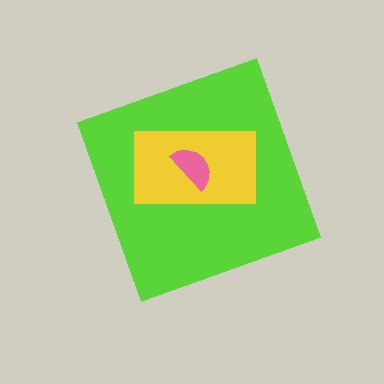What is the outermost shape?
The lime diamond.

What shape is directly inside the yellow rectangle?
The pink semicircle.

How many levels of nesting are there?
3.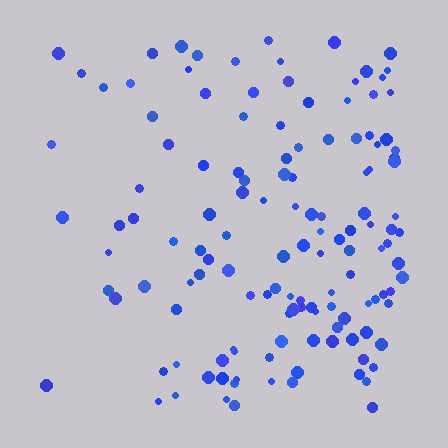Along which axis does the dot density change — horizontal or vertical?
Horizontal.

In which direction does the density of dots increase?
From left to right, with the right side densest.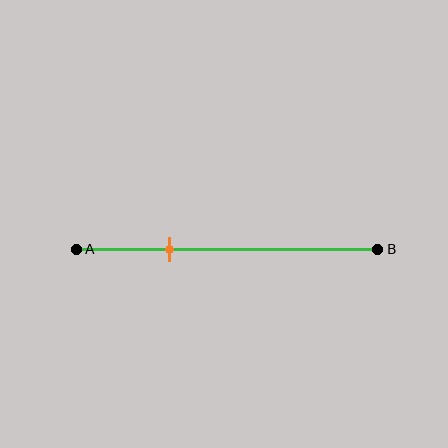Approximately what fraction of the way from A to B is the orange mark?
The orange mark is approximately 30% of the way from A to B.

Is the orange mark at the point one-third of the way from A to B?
Yes, the mark is approximately at the one-third point.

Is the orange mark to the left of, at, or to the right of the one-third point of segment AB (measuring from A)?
The orange mark is approximately at the one-third point of segment AB.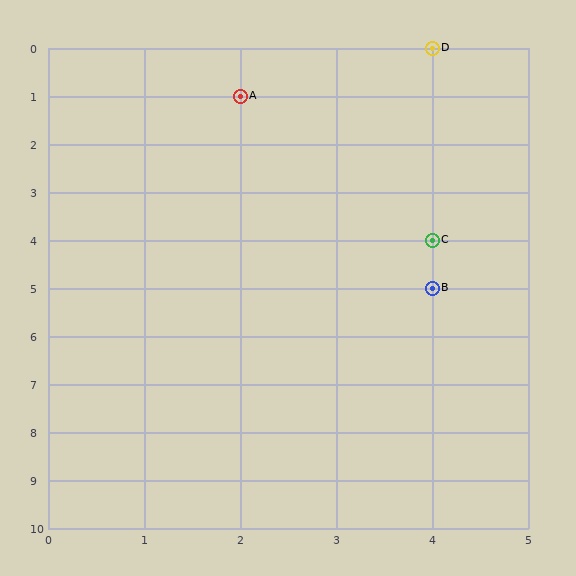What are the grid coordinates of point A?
Point A is at grid coordinates (2, 1).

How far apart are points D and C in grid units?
Points D and C are 4 rows apart.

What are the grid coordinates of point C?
Point C is at grid coordinates (4, 4).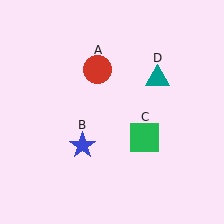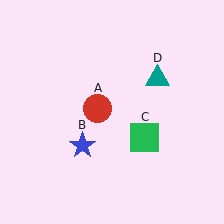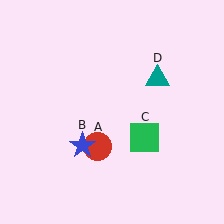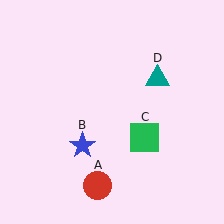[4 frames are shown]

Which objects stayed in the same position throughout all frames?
Blue star (object B) and green square (object C) and teal triangle (object D) remained stationary.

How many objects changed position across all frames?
1 object changed position: red circle (object A).